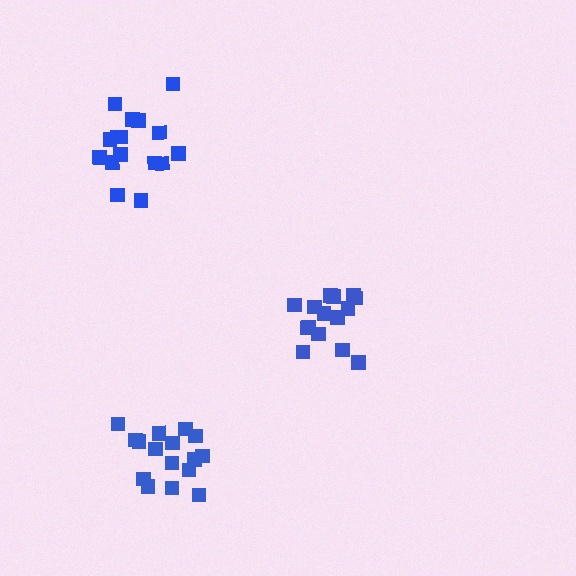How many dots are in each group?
Group 1: 15 dots, Group 2: 16 dots, Group 3: 16 dots (47 total).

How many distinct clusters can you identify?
There are 3 distinct clusters.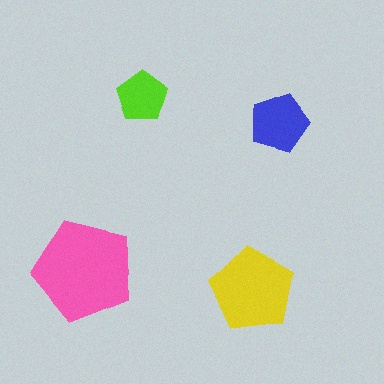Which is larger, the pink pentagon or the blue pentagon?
The pink one.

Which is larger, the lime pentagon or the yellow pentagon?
The yellow one.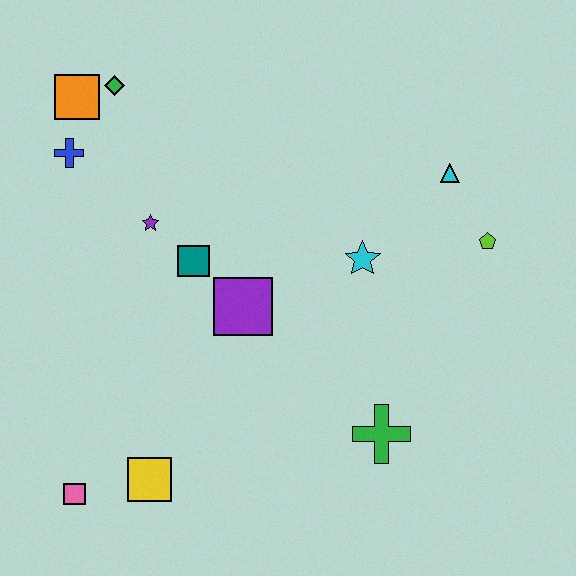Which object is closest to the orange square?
The green diamond is closest to the orange square.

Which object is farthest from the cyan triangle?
The pink square is farthest from the cyan triangle.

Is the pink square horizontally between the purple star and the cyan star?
No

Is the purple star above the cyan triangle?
No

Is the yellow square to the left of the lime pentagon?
Yes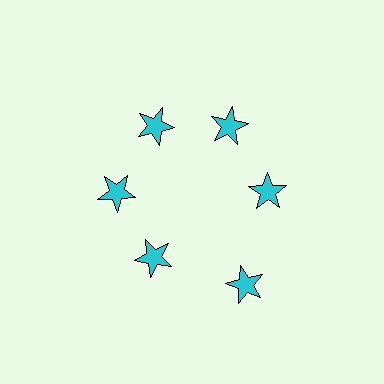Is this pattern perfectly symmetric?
No. The 6 cyan stars are arranged in a ring, but one element near the 5 o'clock position is pushed outward from the center, breaking the 6-fold rotational symmetry.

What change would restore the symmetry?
The symmetry would be restored by moving it inward, back onto the ring so that all 6 stars sit at equal angles and equal distance from the center.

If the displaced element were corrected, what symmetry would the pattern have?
It would have 6-fold rotational symmetry — the pattern would map onto itself every 60 degrees.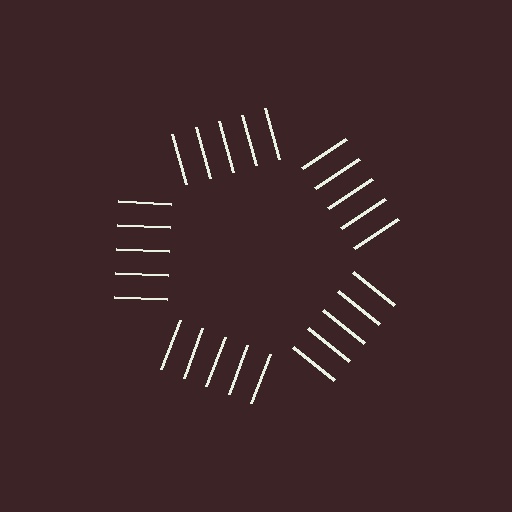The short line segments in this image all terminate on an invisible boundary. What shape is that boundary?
An illusory pentagon — the line segments terminate on its edges but no continuous stroke is drawn.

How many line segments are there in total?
25 — 5 along each of the 5 edges.